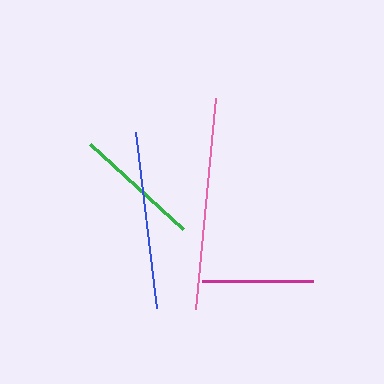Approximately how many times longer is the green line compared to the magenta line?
The green line is approximately 1.1 times the length of the magenta line.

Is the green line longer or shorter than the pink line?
The pink line is longer than the green line.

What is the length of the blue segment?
The blue segment is approximately 178 pixels long.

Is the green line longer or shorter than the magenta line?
The green line is longer than the magenta line.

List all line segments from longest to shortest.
From longest to shortest: pink, blue, green, magenta.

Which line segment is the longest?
The pink line is the longest at approximately 212 pixels.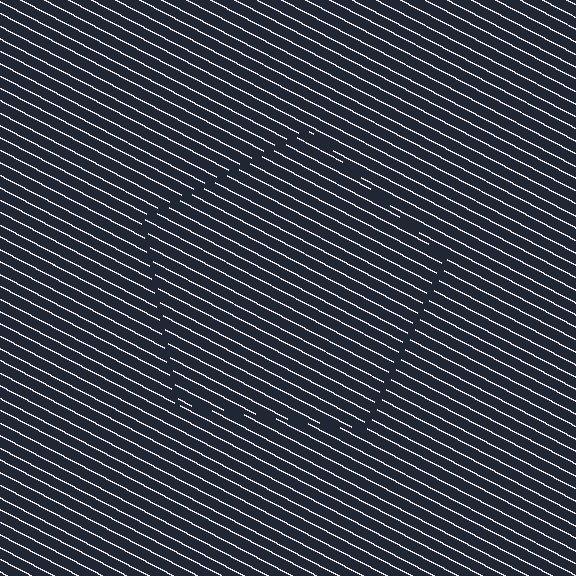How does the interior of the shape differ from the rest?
The interior of the shape contains the same grating, shifted by half a period — the contour is defined by the phase discontinuity where line-ends from the inner and outer gratings abut.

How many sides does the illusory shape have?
5 sides — the line-ends trace a pentagon.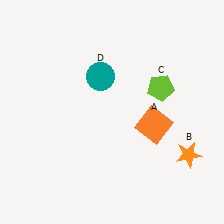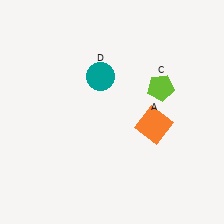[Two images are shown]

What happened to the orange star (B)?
The orange star (B) was removed in Image 2. It was in the bottom-right area of Image 1.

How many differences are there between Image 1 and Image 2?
There is 1 difference between the two images.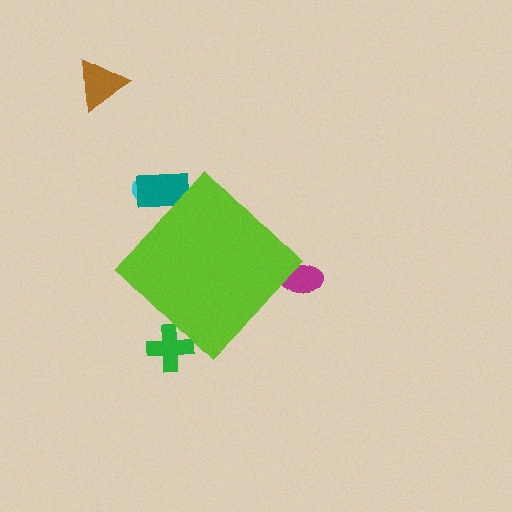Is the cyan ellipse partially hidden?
Yes, the cyan ellipse is partially hidden behind the lime diamond.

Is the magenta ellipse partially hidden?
Yes, the magenta ellipse is partially hidden behind the lime diamond.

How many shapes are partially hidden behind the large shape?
4 shapes are partially hidden.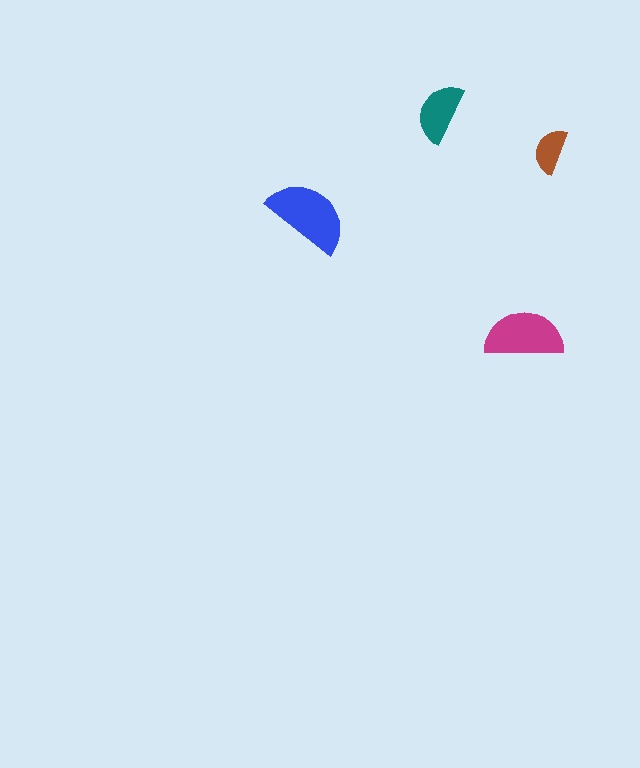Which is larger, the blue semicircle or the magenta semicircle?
The blue one.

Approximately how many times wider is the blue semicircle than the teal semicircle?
About 1.5 times wider.